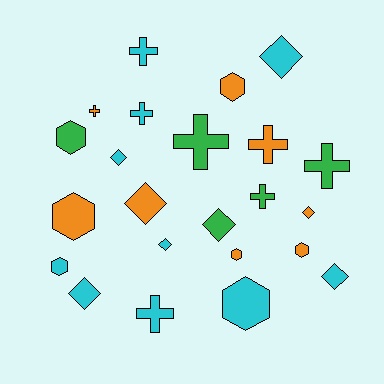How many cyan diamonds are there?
There are 5 cyan diamonds.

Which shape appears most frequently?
Diamond, with 8 objects.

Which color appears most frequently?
Cyan, with 10 objects.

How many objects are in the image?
There are 23 objects.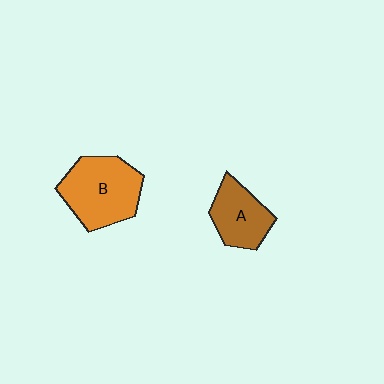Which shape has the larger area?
Shape B (orange).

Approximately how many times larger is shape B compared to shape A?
Approximately 1.5 times.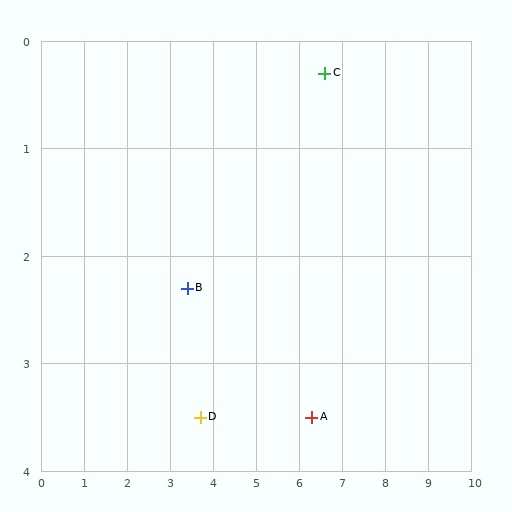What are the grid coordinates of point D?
Point D is at approximately (3.7, 3.5).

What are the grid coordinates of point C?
Point C is at approximately (6.6, 0.3).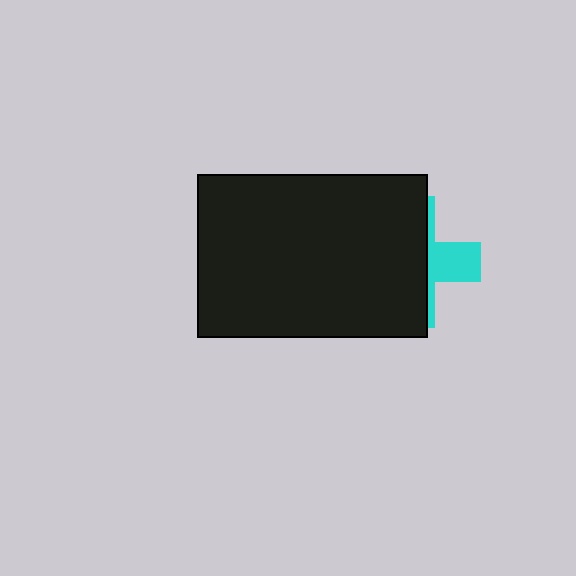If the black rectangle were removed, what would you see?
You would see the complete cyan cross.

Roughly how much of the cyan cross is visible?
A small part of it is visible (roughly 32%).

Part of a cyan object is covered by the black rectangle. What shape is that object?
It is a cross.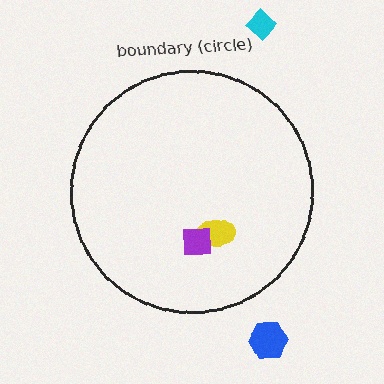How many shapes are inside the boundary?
2 inside, 2 outside.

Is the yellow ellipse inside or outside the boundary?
Inside.